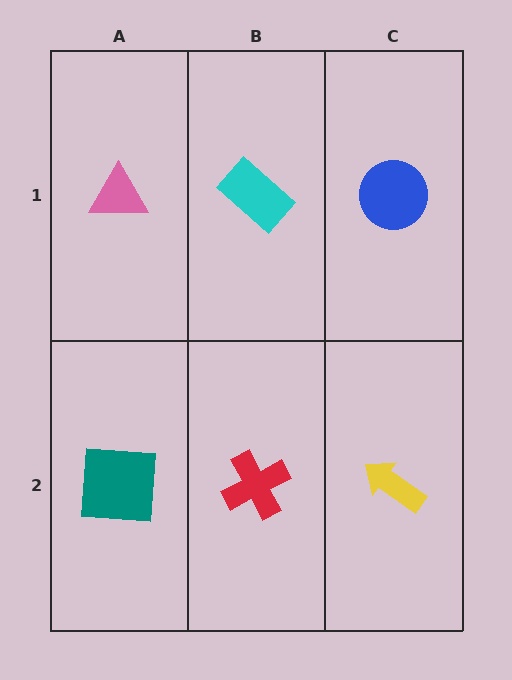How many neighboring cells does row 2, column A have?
2.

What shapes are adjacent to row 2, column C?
A blue circle (row 1, column C), a red cross (row 2, column B).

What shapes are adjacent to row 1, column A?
A teal square (row 2, column A), a cyan rectangle (row 1, column B).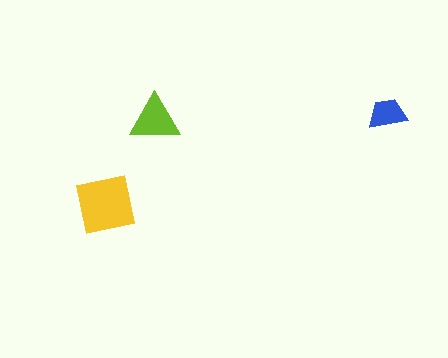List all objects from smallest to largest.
The blue trapezoid, the lime triangle, the yellow square.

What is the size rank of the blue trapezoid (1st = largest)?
3rd.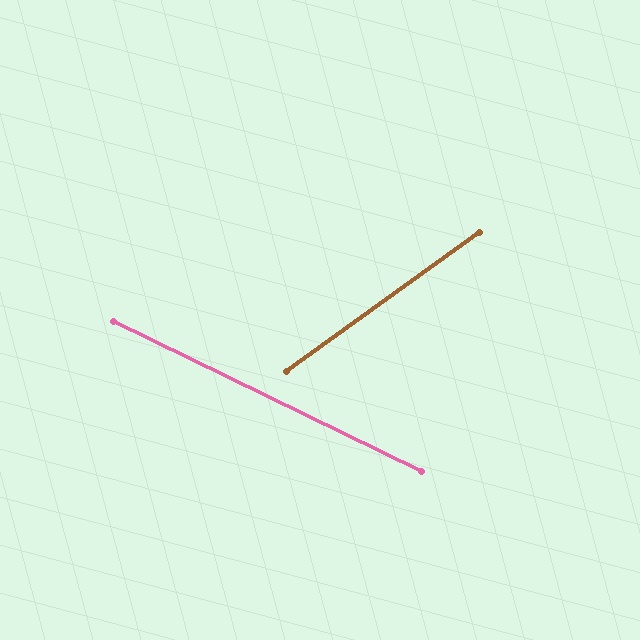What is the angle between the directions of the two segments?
Approximately 62 degrees.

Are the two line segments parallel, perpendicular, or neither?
Neither parallel nor perpendicular — they differ by about 62°.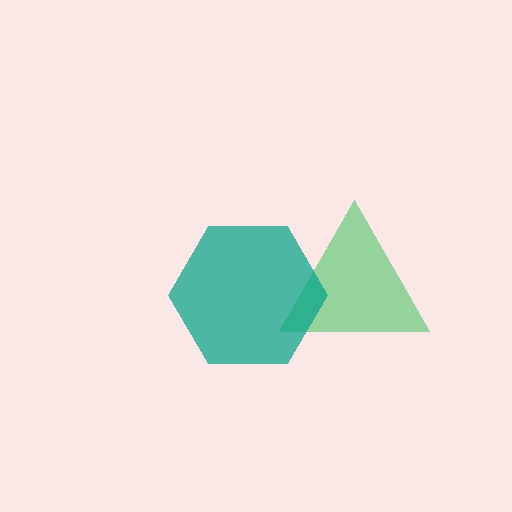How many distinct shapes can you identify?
There are 2 distinct shapes: a green triangle, a teal hexagon.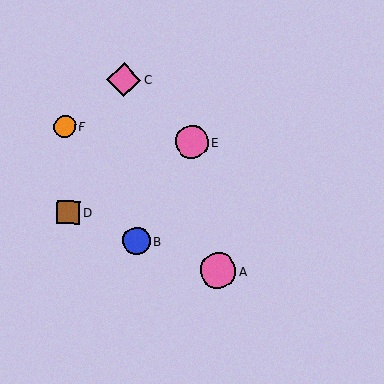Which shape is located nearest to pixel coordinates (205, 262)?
The pink circle (labeled A) at (218, 271) is nearest to that location.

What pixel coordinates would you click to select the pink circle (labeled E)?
Click at (191, 142) to select the pink circle E.